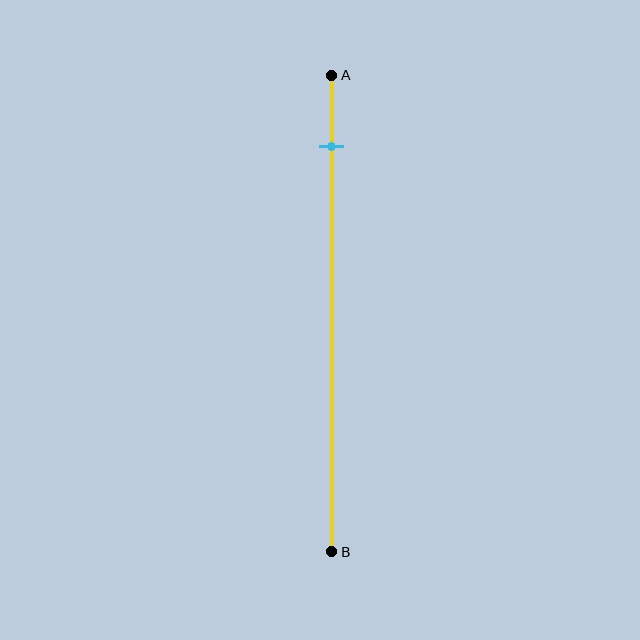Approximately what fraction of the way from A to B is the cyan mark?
The cyan mark is approximately 15% of the way from A to B.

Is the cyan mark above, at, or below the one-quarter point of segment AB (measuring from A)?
The cyan mark is above the one-quarter point of segment AB.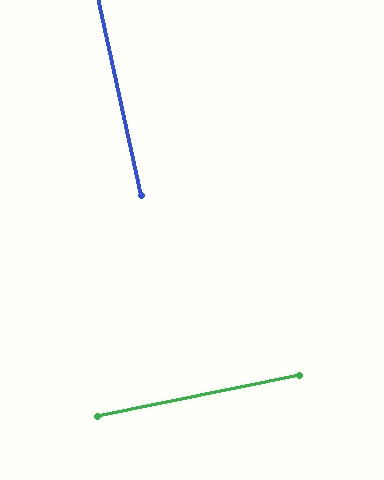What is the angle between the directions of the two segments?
Approximately 89 degrees.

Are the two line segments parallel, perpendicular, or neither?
Perpendicular — they meet at approximately 89°.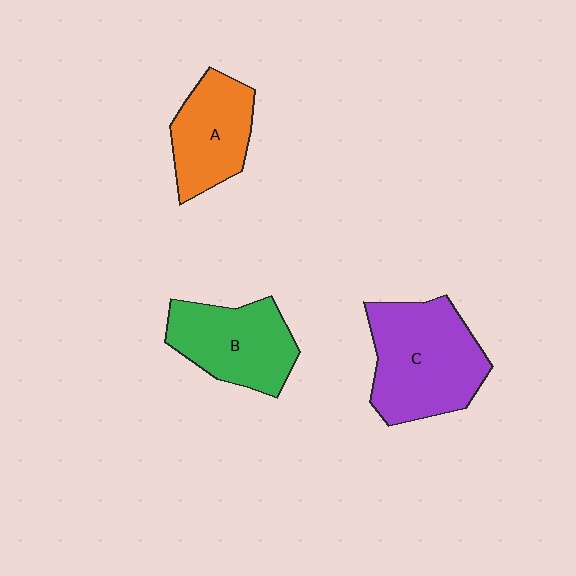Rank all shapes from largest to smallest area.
From largest to smallest: C (purple), B (green), A (orange).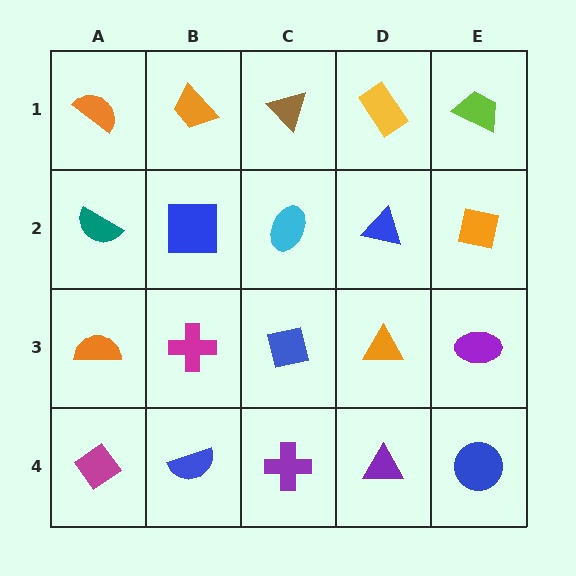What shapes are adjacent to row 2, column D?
A yellow rectangle (row 1, column D), an orange triangle (row 3, column D), a cyan ellipse (row 2, column C), an orange square (row 2, column E).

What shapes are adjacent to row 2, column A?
An orange semicircle (row 1, column A), an orange semicircle (row 3, column A), a blue square (row 2, column B).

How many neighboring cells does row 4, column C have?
3.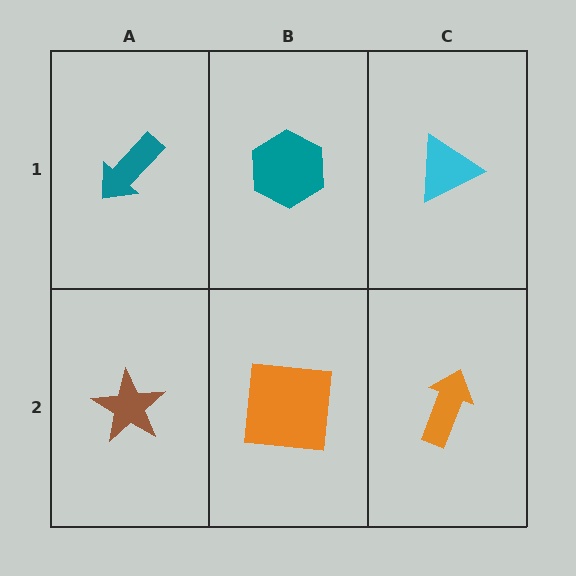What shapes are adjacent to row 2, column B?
A teal hexagon (row 1, column B), a brown star (row 2, column A), an orange arrow (row 2, column C).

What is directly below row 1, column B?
An orange square.